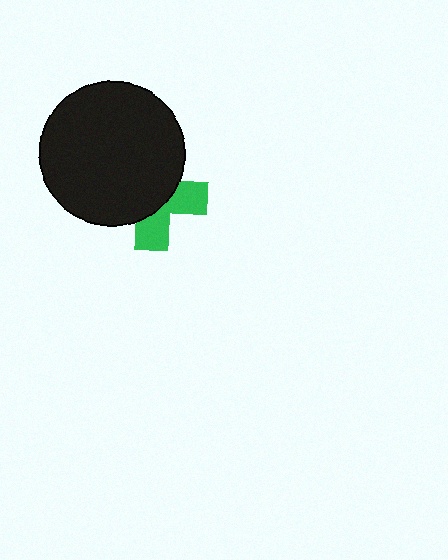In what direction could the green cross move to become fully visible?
The green cross could move toward the lower-right. That would shift it out from behind the black circle entirely.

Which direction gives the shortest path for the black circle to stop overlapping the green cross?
Moving toward the upper-left gives the shortest separation.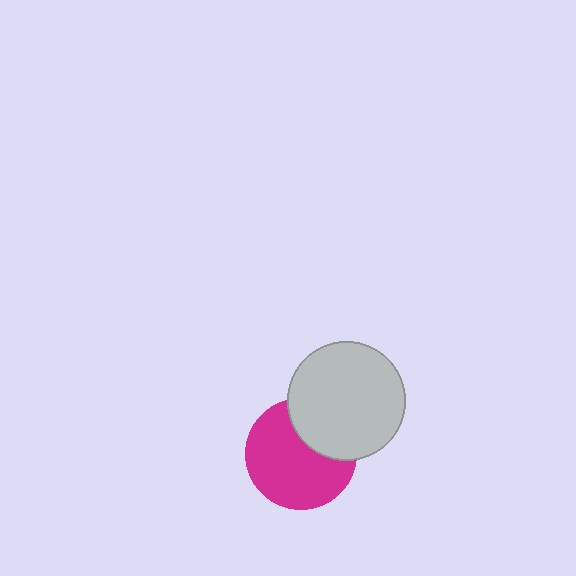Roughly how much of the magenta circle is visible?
Most of it is visible (roughly 70%).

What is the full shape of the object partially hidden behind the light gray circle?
The partially hidden object is a magenta circle.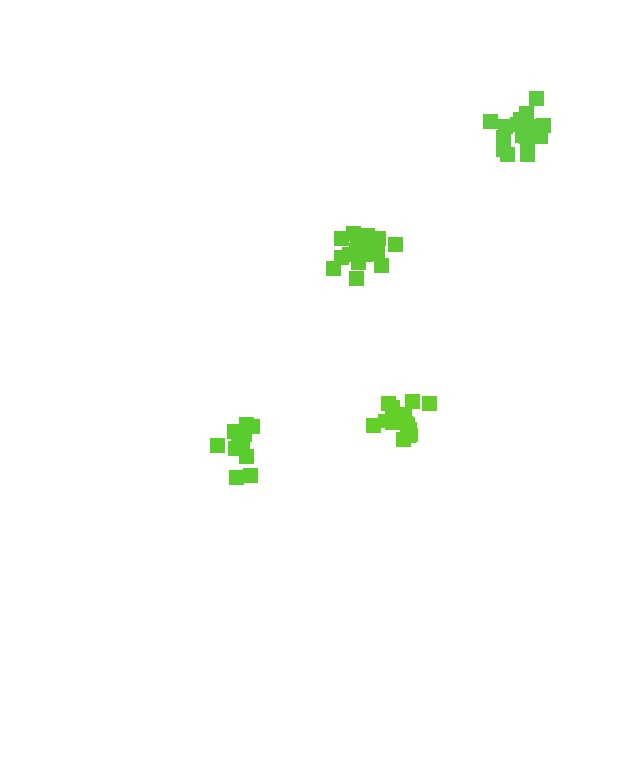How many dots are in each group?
Group 1: 16 dots, Group 2: 17 dots, Group 3: 18 dots, Group 4: 13 dots (64 total).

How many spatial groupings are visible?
There are 4 spatial groupings.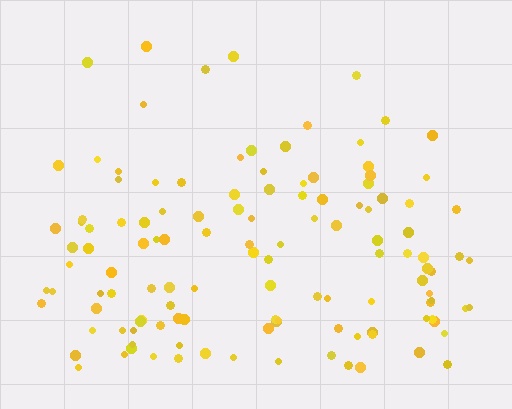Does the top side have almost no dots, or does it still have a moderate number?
Still a moderate number, just noticeably fewer than the bottom.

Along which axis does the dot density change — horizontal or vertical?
Vertical.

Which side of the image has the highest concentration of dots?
The bottom.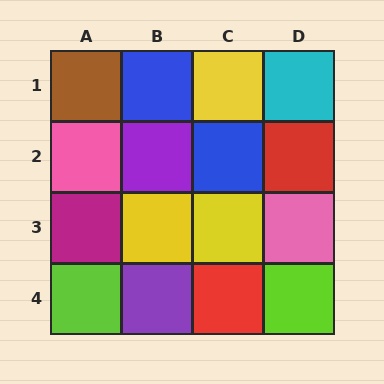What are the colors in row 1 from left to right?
Brown, blue, yellow, cyan.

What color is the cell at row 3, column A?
Magenta.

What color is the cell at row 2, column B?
Purple.